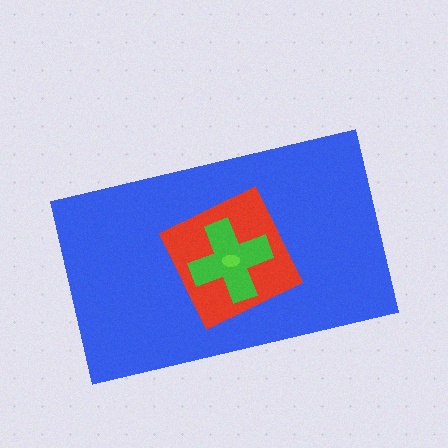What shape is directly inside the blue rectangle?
The red diamond.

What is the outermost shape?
The blue rectangle.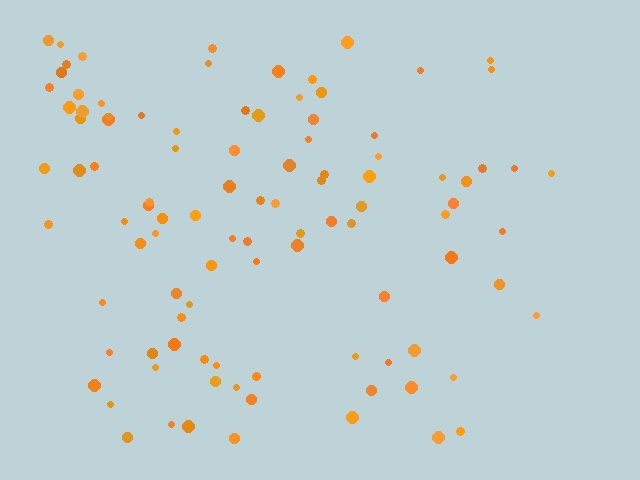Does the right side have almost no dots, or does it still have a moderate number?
Still a moderate number, just noticeably fewer than the left.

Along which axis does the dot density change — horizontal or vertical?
Horizontal.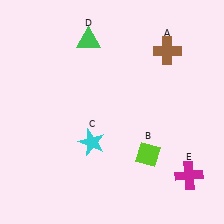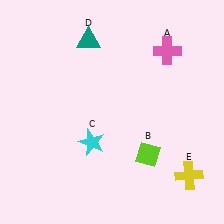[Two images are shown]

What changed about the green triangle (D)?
In Image 1, D is green. In Image 2, it changed to teal.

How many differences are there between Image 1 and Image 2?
There are 3 differences between the two images.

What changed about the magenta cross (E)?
In Image 1, E is magenta. In Image 2, it changed to yellow.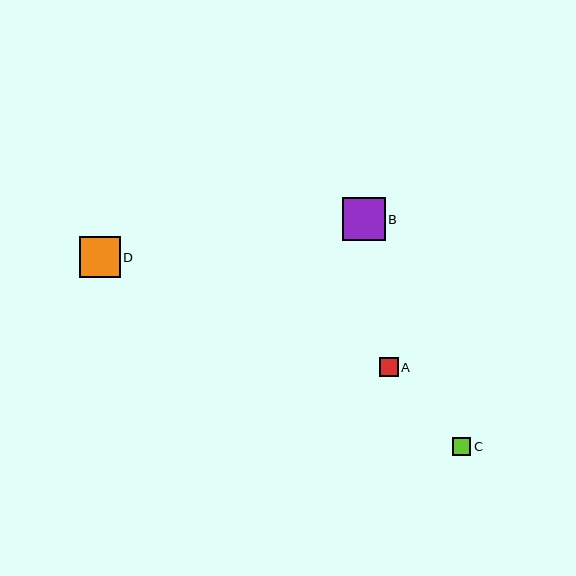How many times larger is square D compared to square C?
Square D is approximately 2.3 times the size of square C.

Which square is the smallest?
Square C is the smallest with a size of approximately 18 pixels.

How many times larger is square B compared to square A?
Square B is approximately 2.3 times the size of square A.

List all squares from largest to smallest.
From largest to smallest: B, D, A, C.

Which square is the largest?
Square B is the largest with a size of approximately 43 pixels.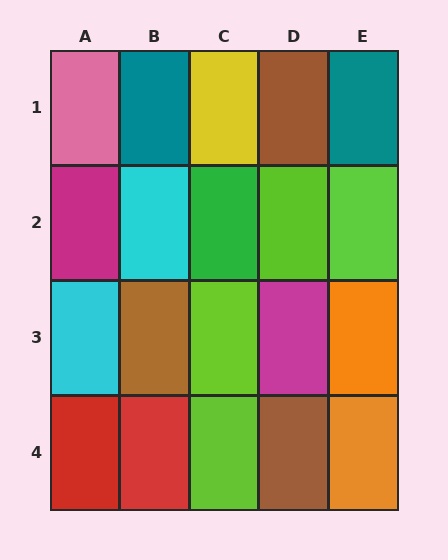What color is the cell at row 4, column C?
Lime.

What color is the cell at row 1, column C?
Yellow.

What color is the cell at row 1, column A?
Pink.